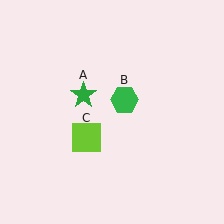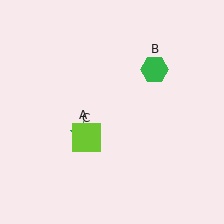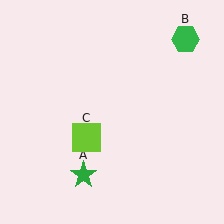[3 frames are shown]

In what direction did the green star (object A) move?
The green star (object A) moved down.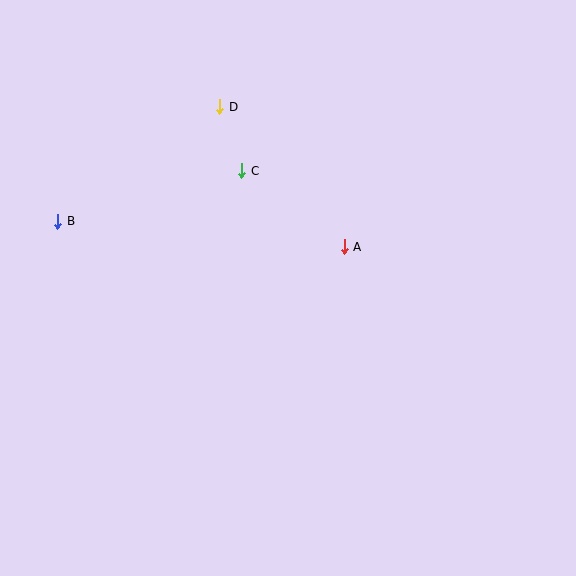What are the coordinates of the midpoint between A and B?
The midpoint between A and B is at (201, 234).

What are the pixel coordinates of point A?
Point A is at (344, 247).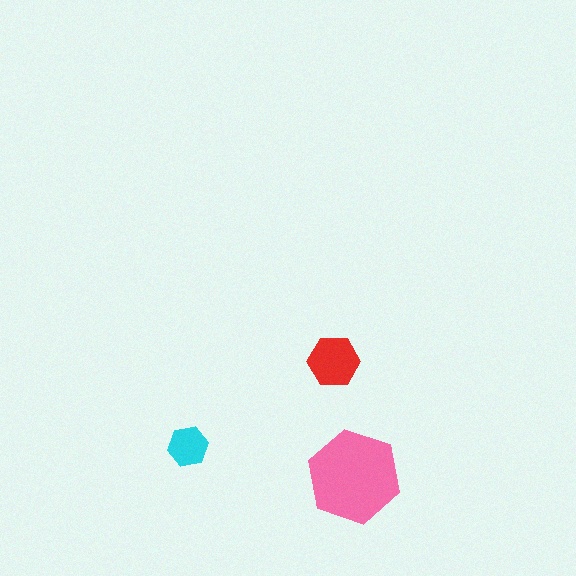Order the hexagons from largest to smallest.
the pink one, the red one, the cyan one.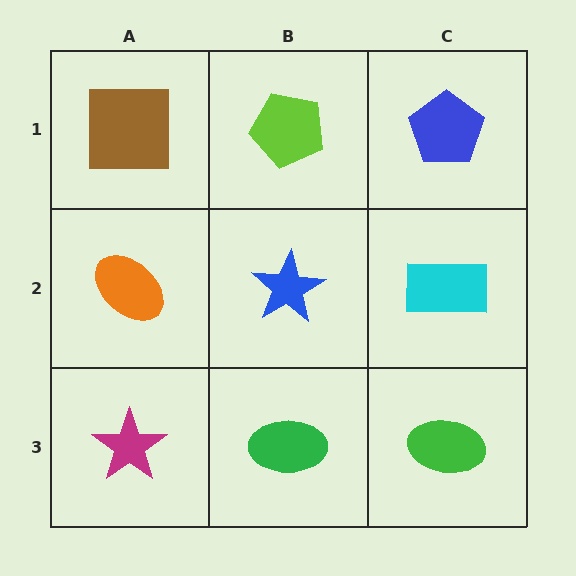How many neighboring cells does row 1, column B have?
3.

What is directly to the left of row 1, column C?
A lime pentagon.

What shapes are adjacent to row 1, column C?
A cyan rectangle (row 2, column C), a lime pentagon (row 1, column B).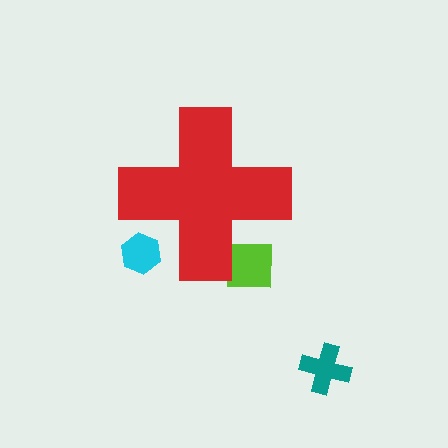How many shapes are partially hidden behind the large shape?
2 shapes are partially hidden.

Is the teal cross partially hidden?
No, the teal cross is fully visible.